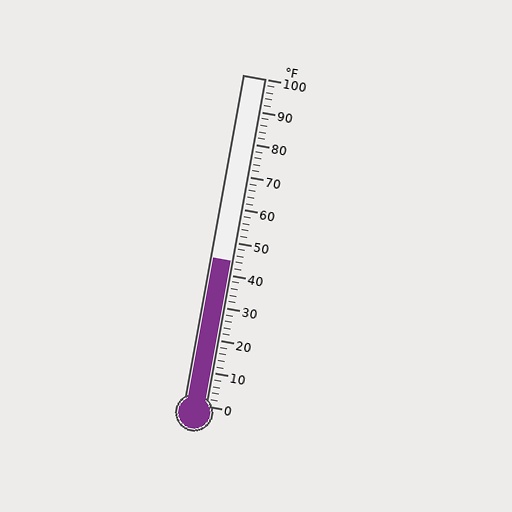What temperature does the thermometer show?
The thermometer shows approximately 44°F.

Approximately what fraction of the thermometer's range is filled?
The thermometer is filled to approximately 45% of its range.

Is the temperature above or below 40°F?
The temperature is above 40°F.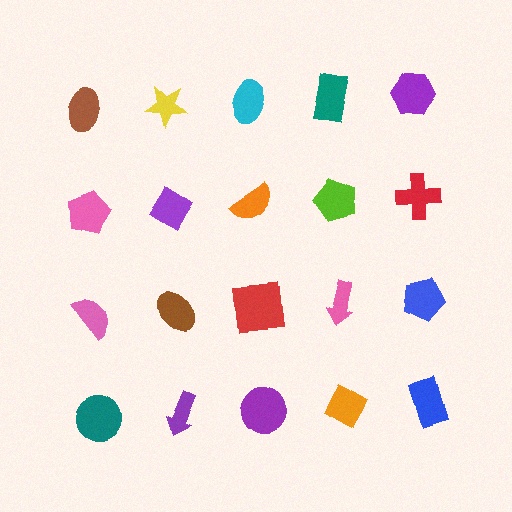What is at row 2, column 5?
A red cross.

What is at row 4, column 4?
An orange diamond.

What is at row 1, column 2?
A yellow star.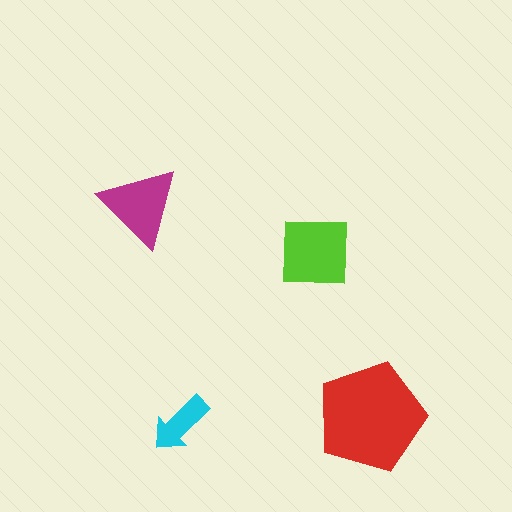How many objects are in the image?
There are 4 objects in the image.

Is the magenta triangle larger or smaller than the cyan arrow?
Larger.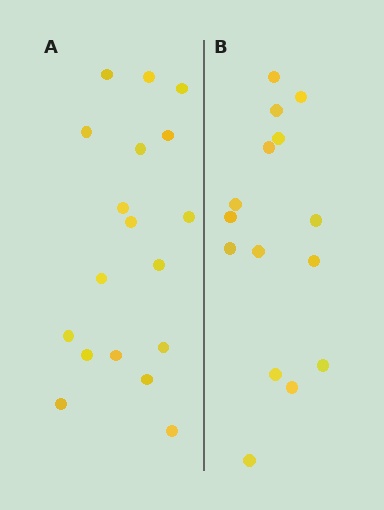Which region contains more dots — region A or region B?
Region A (the left region) has more dots.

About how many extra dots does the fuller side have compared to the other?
Region A has just a few more — roughly 2 or 3 more dots than region B.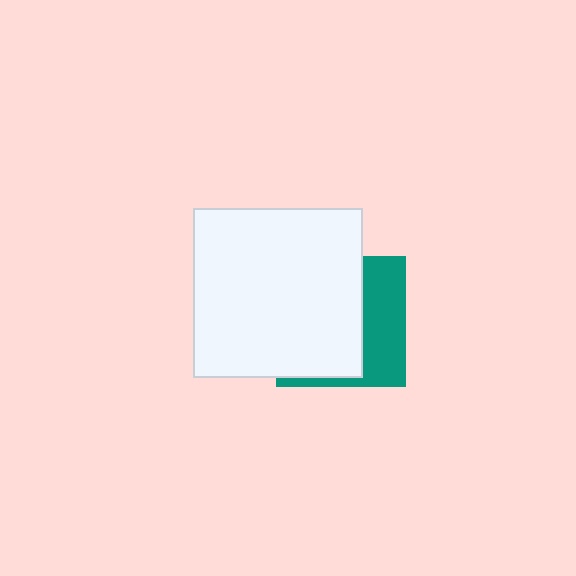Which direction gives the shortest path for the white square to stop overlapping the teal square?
Moving left gives the shortest separation.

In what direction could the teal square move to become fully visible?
The teal square could move right. That would shift it out from behind the white square entirely.